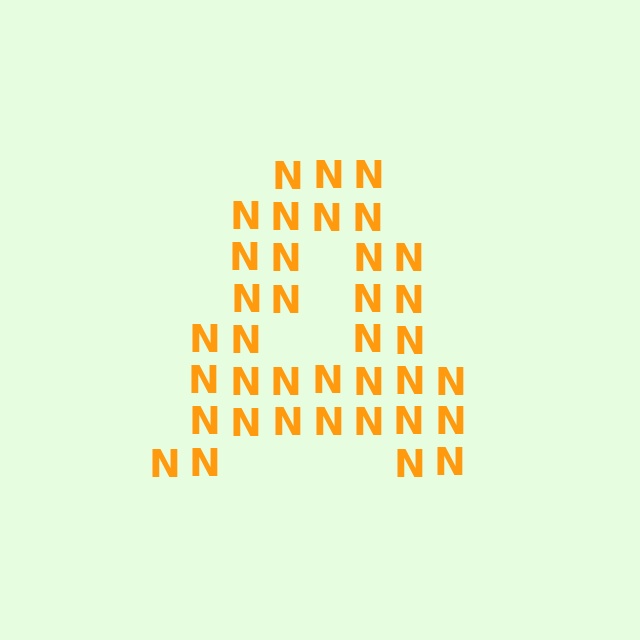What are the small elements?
The small elements are letter N's.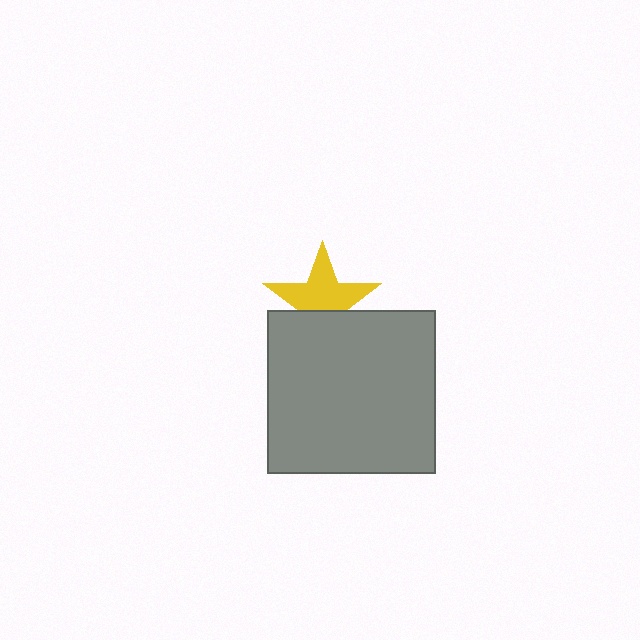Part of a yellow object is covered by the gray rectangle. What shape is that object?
It is a star.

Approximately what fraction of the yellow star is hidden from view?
Roughly 38% of the yellow star is hidden behind the gray rectangle.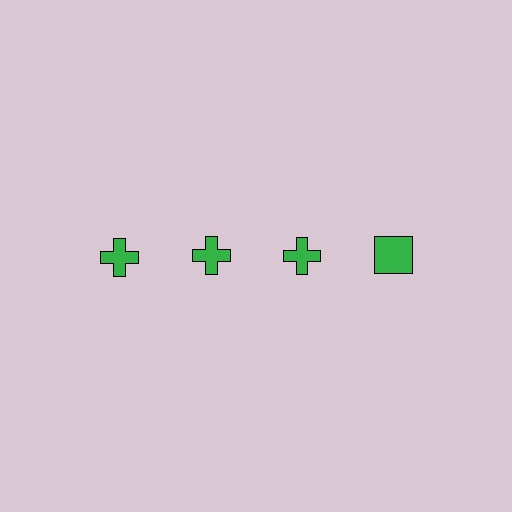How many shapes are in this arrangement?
There are 4 shapes arranged in a grid pattern.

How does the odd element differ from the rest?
It has a different shape: square instead of cross.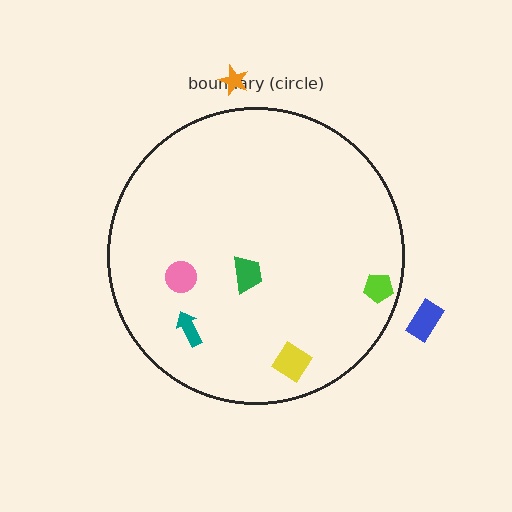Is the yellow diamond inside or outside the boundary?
Inside.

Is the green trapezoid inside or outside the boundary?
Inside.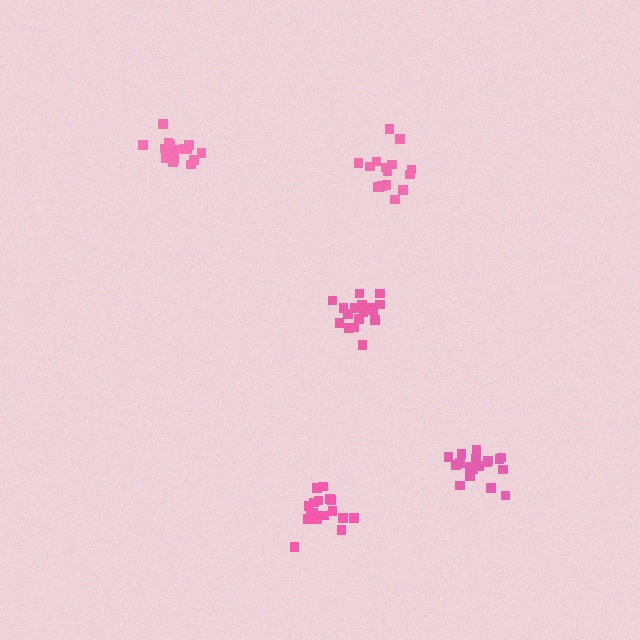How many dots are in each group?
Group 1: 18 dots, Group 2: 19 dots, Group 3: 18 dots, Group 4: 16 dots, Group 5: 18 dots (89 total).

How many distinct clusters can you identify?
There are 5 distinct clusters.